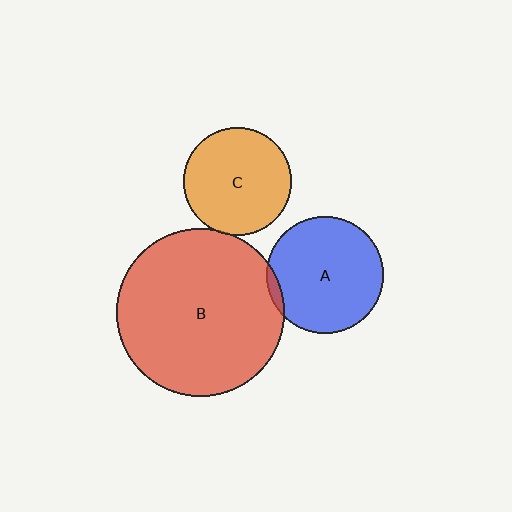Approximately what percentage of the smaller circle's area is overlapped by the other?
Approximately 5%.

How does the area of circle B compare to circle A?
Approximately 2.1 times.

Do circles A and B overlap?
Yes.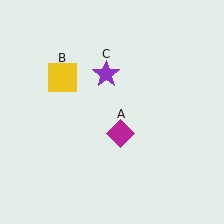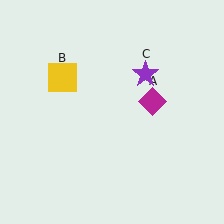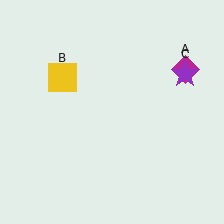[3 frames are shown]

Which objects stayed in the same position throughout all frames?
Yellow square (object B) remained stationary.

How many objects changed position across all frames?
2 objects changed position: magenta diamond (object A), purple star (object C).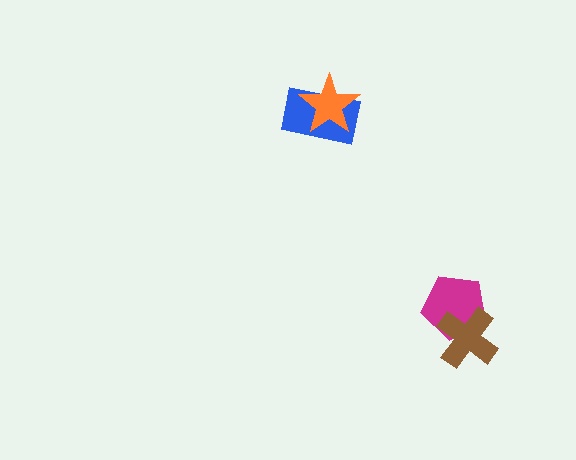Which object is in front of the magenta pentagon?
The brown cross is in front of the magenta pentagon.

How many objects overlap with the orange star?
1 object overlaps with the orange star.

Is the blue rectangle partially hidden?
Yes, it is partially covered by another shape.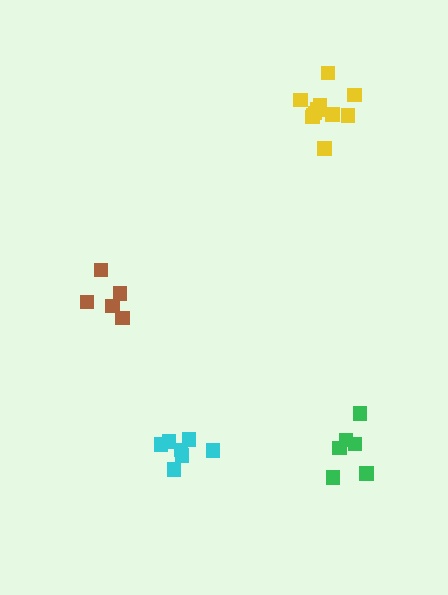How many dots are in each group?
Group 1: 7 dots, Group 2: 5 dots, Group 3: 6 dots, Group 4: 11 dots (29 total).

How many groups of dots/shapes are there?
There are 4 groups.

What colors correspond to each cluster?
The clusters are colored: cyan, brown, green, yellow.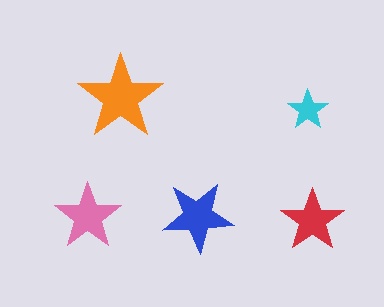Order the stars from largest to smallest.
the orange one, the blue one, the pink one, the red one, the cyan one.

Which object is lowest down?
The red star is bottommost.